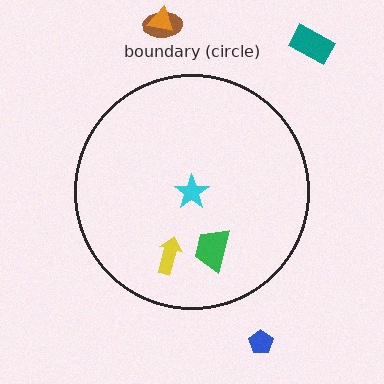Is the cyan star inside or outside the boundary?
Inside.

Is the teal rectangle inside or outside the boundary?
Outside.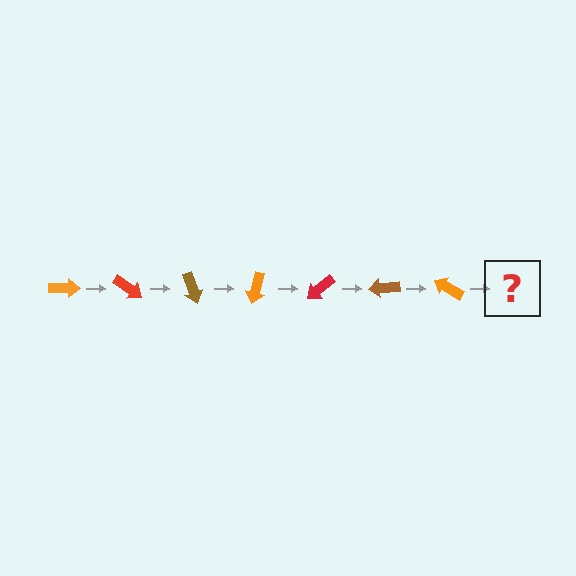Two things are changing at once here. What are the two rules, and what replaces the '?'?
The two rules are that it rotates 35 degrees each step and the color cycles through orange, red, and brown. The '?' should be a red arrow, rotated 245 degrees from the start.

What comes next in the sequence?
The next element should be a red arrow, rotated 245 degrees from the start.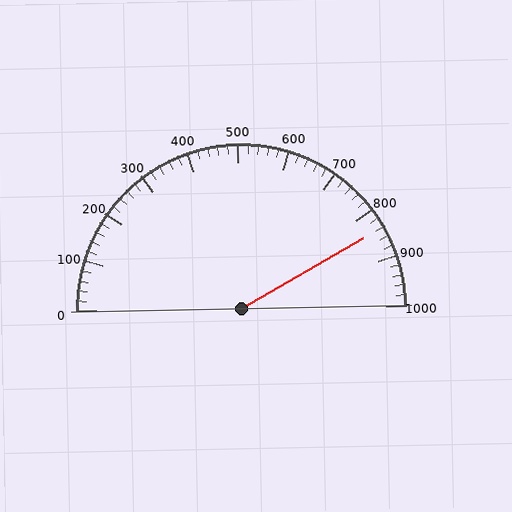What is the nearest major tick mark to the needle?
The nearest major tick mark is 800.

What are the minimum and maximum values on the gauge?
The gauge ranges from 0 to 1000.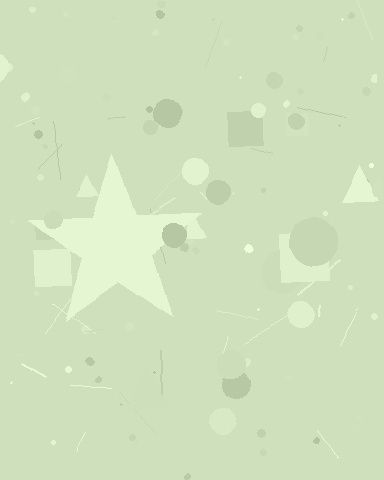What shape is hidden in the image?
A star is hidden in the image.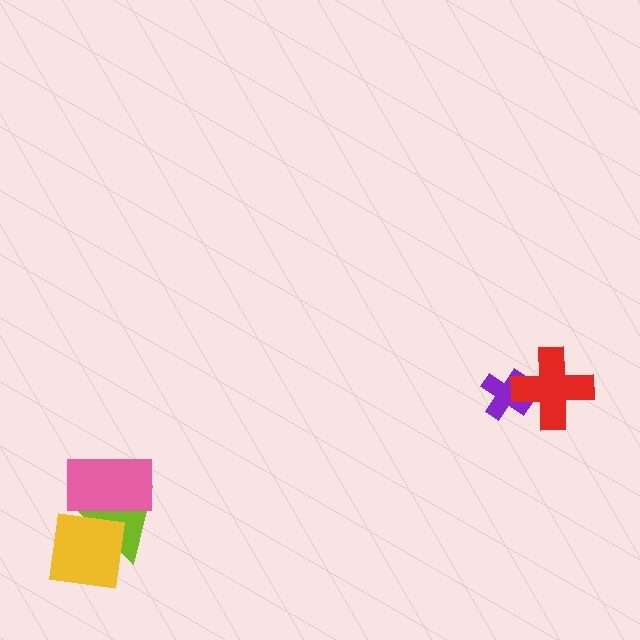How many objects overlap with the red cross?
1 object overlaps with the red cross.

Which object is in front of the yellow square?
The pink rectangle is in front of the yellow square.